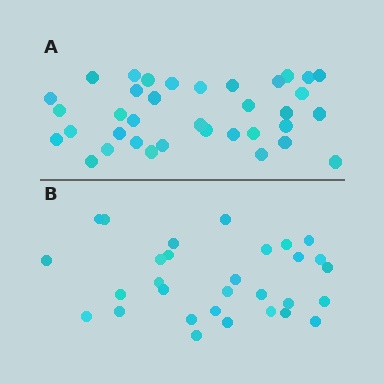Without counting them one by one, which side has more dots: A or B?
Region A (the top region) has more dots.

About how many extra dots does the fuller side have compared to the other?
Region A has about 6 more dots than region B.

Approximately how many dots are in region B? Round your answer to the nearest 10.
About 30 dots.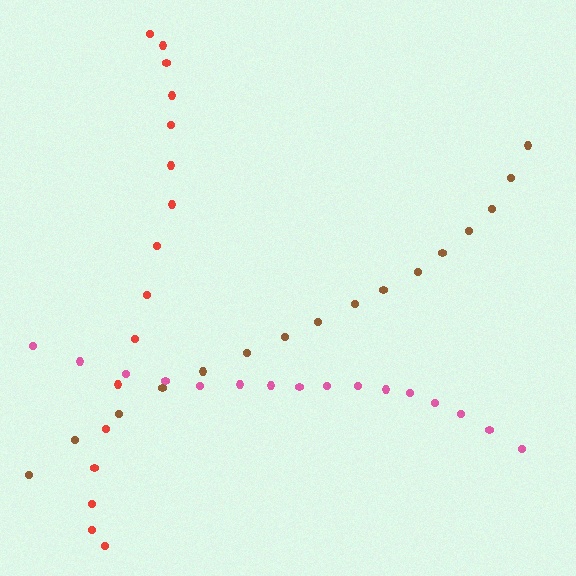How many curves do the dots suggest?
There are 3 distinct paths.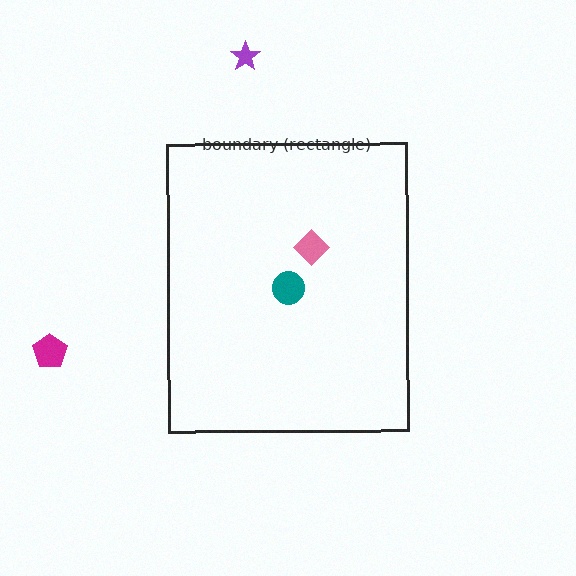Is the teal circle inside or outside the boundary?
Inside.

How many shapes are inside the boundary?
2 inside, 2 outside.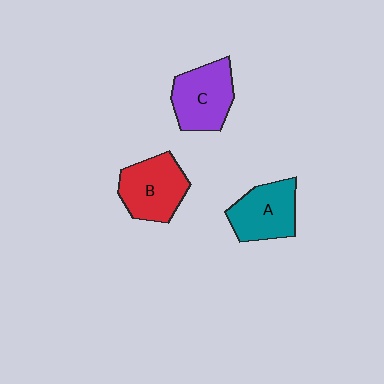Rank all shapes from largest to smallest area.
From largest to smallest: B (red), C (purple), A (teal).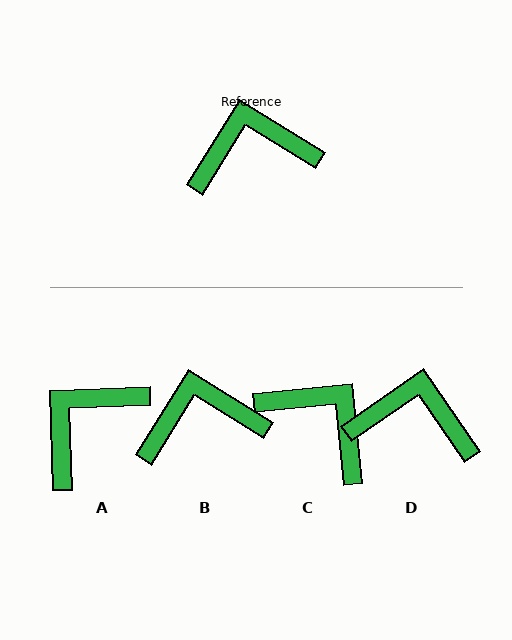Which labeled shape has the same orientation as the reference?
B.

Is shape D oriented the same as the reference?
No, it is off by about 23 degrees.